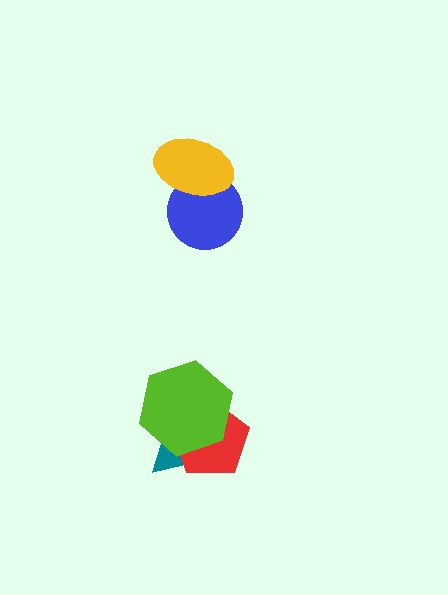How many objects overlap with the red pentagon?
2 objects overlap with the red pentagon.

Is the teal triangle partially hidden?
Yes, it is partially covered by another shape.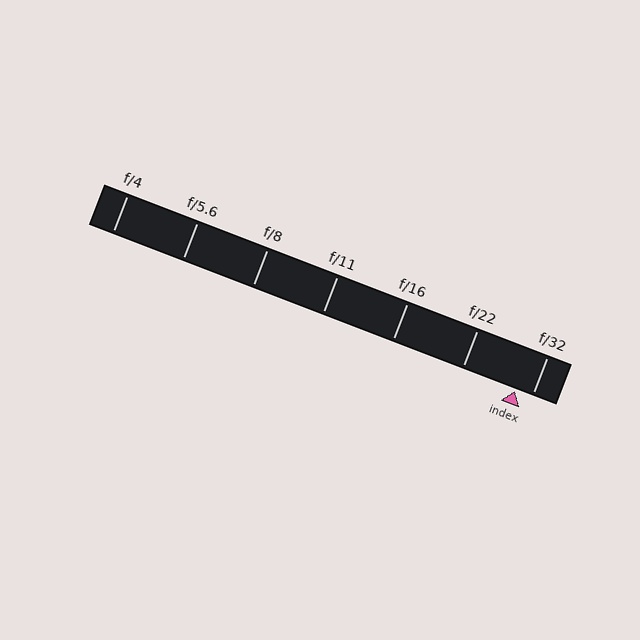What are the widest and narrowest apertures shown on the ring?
The widest aperture shown is f/4 and the narrowest is f/32.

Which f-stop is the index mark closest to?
The index mark is closest to f/32.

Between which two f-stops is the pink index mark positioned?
The index mark is between f/22 and f/32.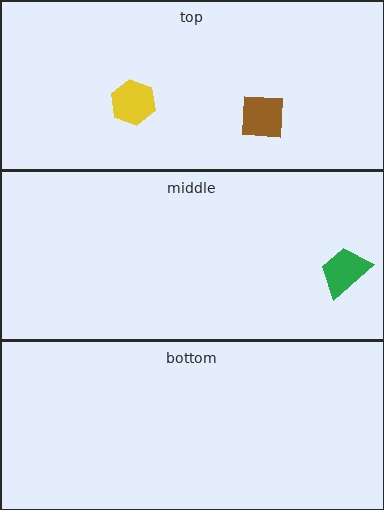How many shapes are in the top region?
2.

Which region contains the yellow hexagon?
The top region.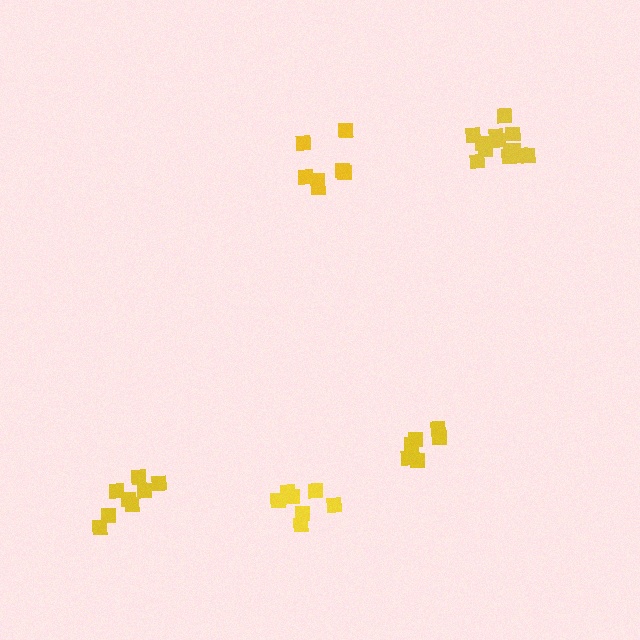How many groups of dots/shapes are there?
There are 5 groups.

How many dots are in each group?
Group 1: 7 dots, Group 2: 13 dots, Group 3: 8 dots, Group 4: 7 dots, Group 5: 7 dots (42 total).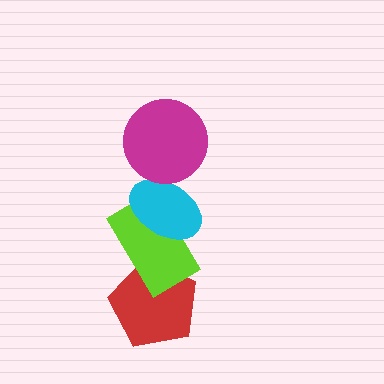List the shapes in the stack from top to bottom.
From top to bottom: the magenta circle, the cyan ellipse, the lime rectangle, the red pentagon.